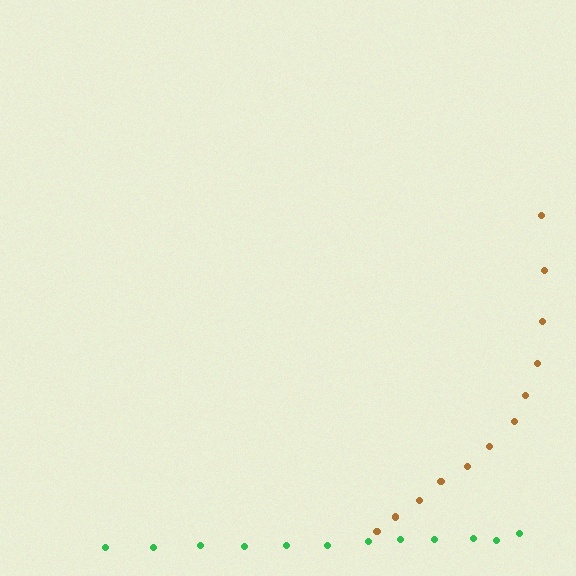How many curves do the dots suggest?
There are 2 distinct paths.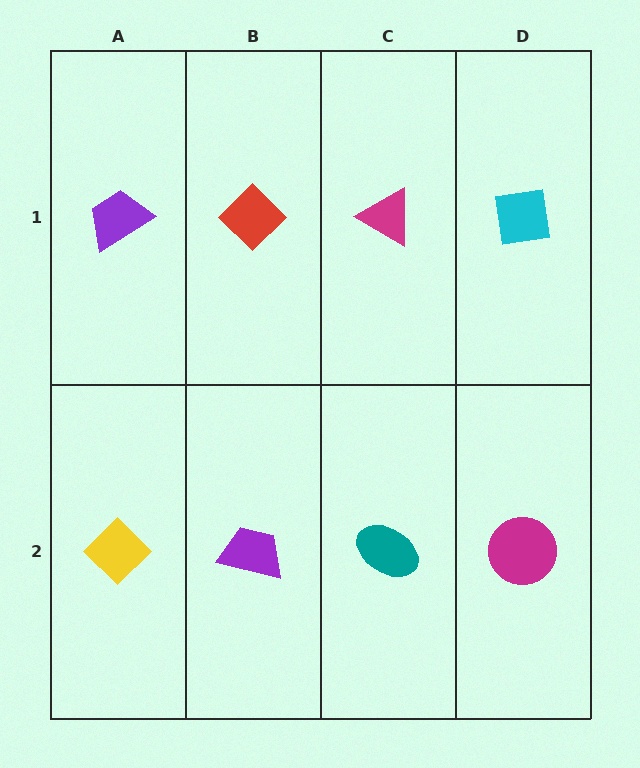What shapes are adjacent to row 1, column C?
A teal ellipse (row 2, column C), a red diamond (row 1, column B), a cyan square (row 1, column D).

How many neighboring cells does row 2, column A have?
2.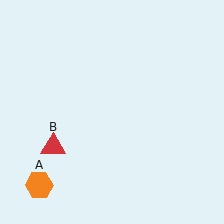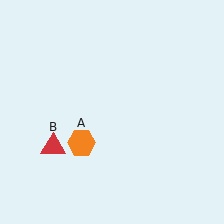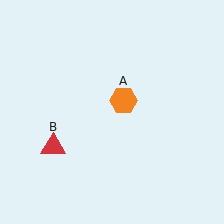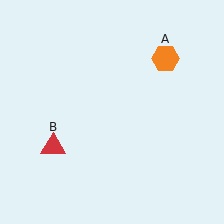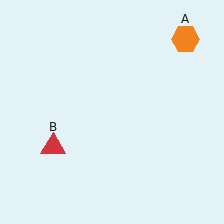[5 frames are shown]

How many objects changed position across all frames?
1 object changed position: orange hexagon (object A).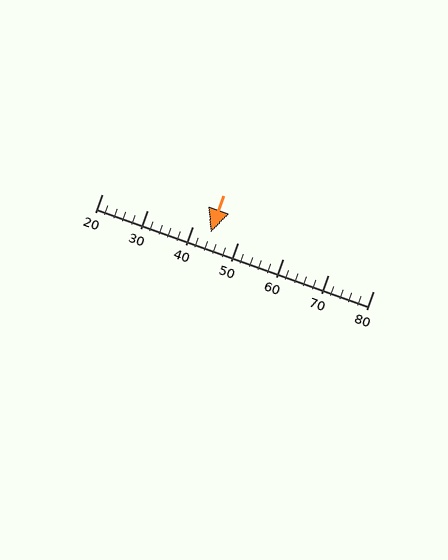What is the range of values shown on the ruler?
The ruler shows values from 20 to 80.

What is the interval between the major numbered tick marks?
The major tick marks are spaced 10 units apart.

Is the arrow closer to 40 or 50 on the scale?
The arrow is closer to 40.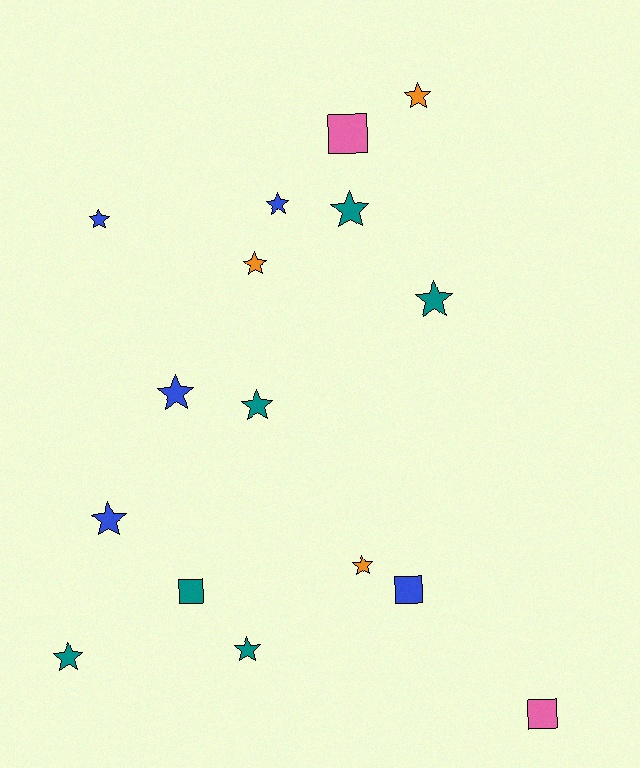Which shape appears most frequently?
Star, with 12 objects.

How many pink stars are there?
There are no pink stars.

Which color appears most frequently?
Teal, with 6 objects.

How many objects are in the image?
There are 16 objects.